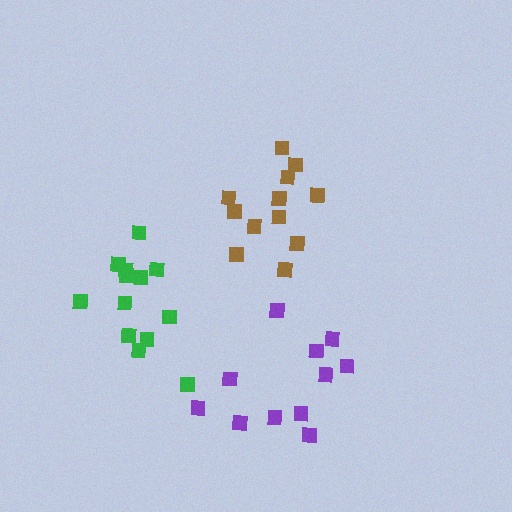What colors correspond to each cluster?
The clusters are colored: brown, green, purple.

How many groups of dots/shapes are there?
There are 3 groups.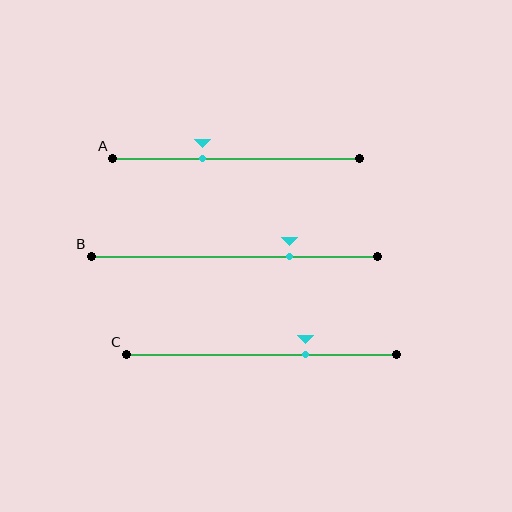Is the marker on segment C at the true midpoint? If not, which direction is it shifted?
No, the marker on segment C is shifted to the right by about 16% of the segment length.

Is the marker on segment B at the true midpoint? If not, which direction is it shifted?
No, the marker on segment B is shifted to the right by about 19% of the segment length.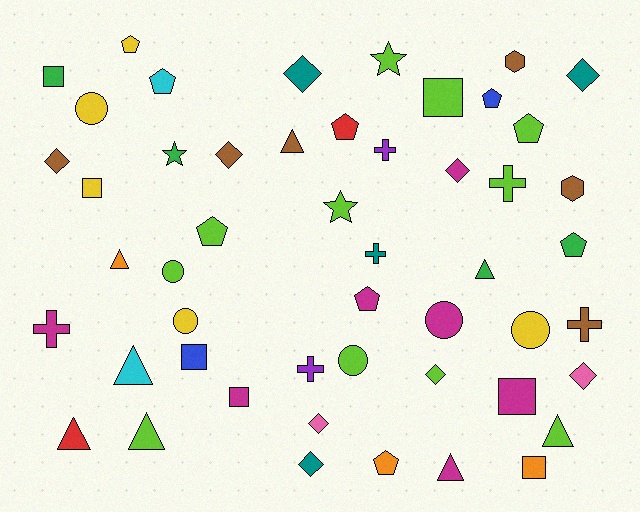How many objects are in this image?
There are 50 objects.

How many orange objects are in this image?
There are 3 orange objects.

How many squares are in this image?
There are 7 squares.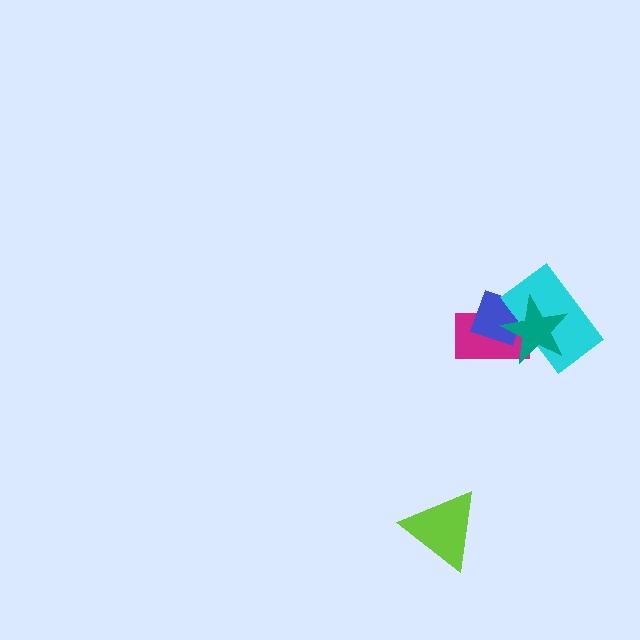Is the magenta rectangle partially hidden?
Yes, it is partially covered by another shape.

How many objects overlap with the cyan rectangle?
3 objects overlap with the cyan rectangle.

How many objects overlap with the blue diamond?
3 objects overlap with the blue diamond.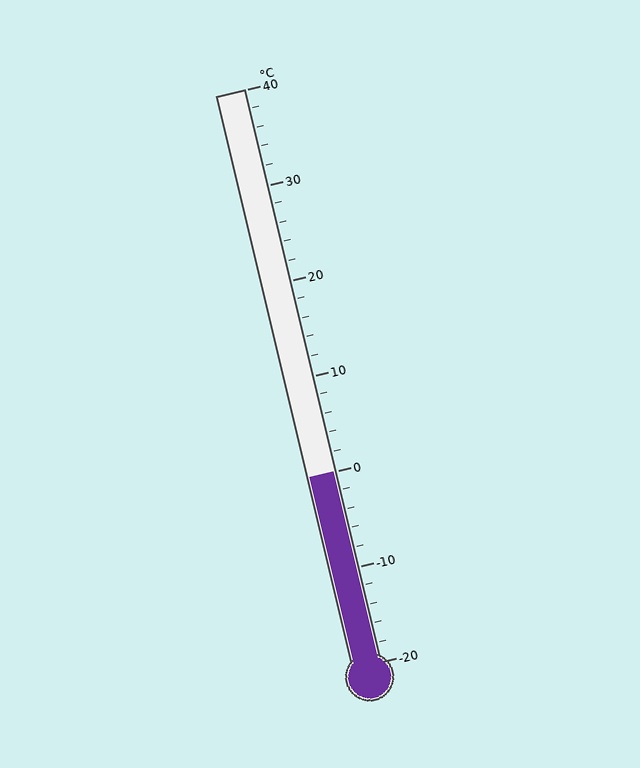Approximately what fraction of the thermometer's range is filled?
The thermometer is filled to approximately 35% of its range.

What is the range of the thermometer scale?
The thermometer scale ranges from -20°C to 40°C.